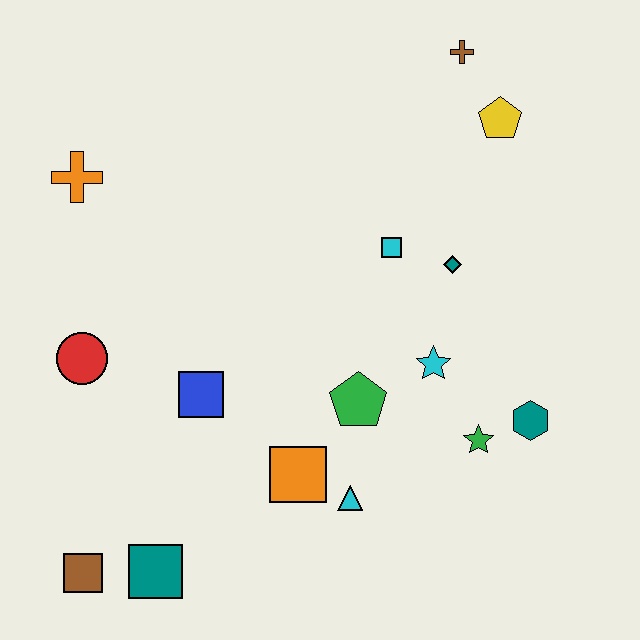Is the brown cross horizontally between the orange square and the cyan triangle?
No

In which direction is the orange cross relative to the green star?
The orange cross is to the left of the green star.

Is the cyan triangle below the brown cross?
Yes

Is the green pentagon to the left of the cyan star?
Yes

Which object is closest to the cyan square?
The teal diamond is closest to the cyan square.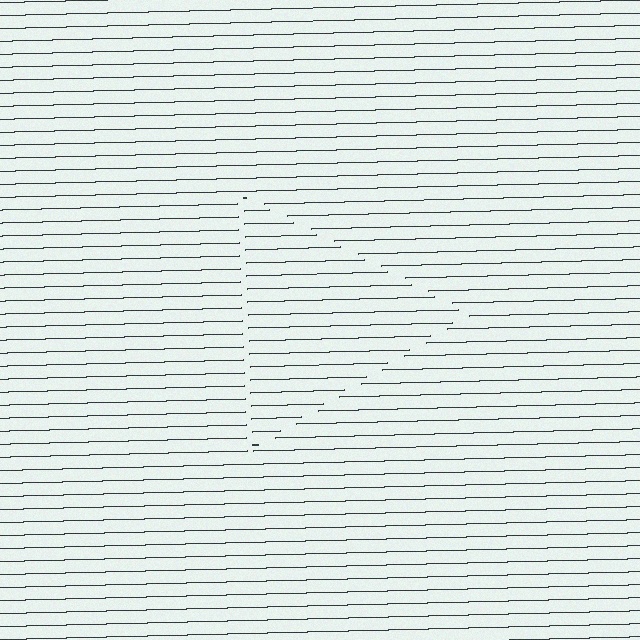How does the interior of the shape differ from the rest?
The interior of the shape contains the same grating, shifted by half a period — the contour is defined by the phase discontinuity where line-ends from the inner and outer gratings abut.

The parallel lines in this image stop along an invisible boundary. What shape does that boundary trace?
An illusory triangle. The interior of the shape contains the same grating, shifted by half a period — the contour is defined by the phase discontinuity where line-ends from the inner and outer gratings abut.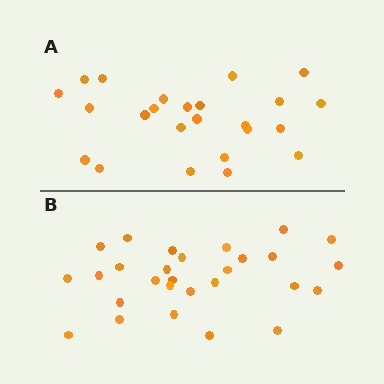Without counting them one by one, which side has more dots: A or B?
Region B (the bottom region) has more dots.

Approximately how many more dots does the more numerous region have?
Region B has about 4 more dots than region A.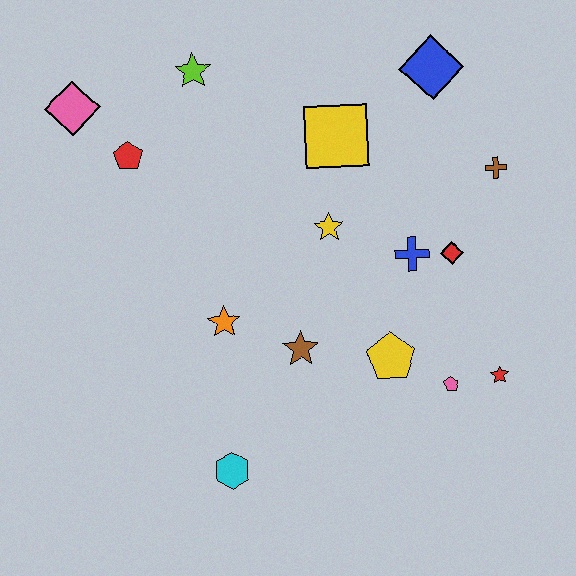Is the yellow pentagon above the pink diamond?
No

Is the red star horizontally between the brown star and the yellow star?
No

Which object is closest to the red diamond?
The blue cross is closest to the red diamond.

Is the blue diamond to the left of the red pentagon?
No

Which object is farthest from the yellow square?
The cyan hexagon is farthest from the yellow square.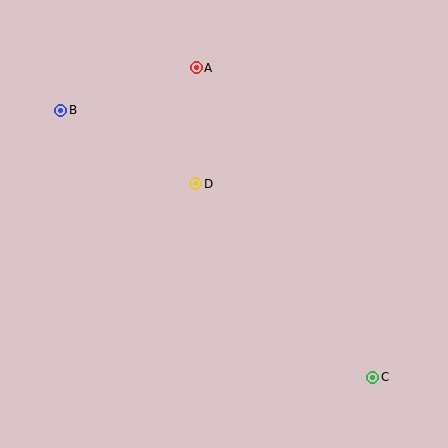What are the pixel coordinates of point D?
Point D is at (196, 184).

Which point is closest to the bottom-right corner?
Point C is closest to the bottom-right corner.